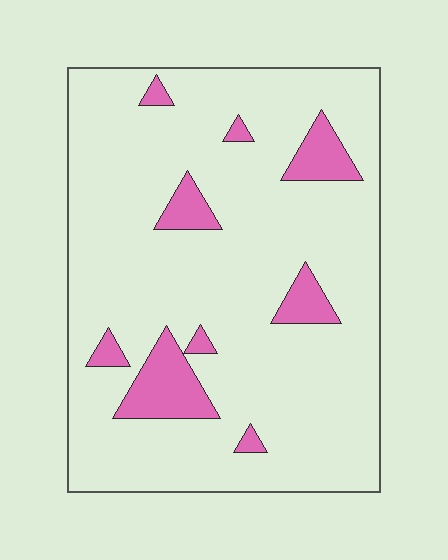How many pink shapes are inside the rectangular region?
9.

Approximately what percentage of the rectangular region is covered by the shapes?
Approximately 10%.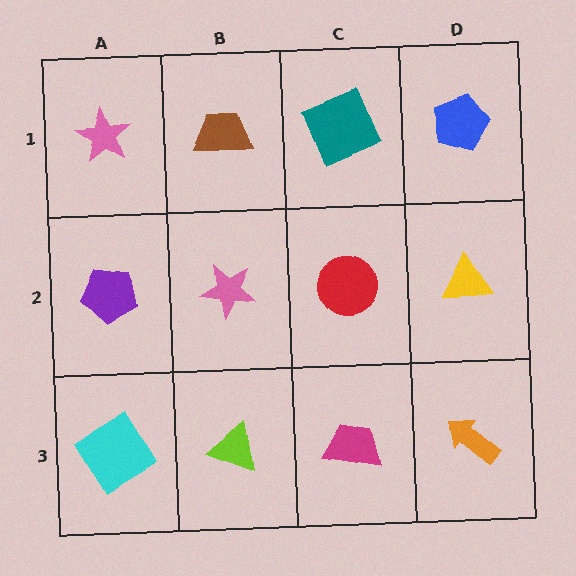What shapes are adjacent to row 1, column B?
A pink star (row 2, column B), a pink star (row 1, column A), a teal square (row 1, column C).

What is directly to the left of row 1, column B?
A pink star.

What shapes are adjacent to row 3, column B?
A pink star (row 2, column B), a cyan diamond (row 3, column A), a magenta trapezoid (row 3, column C).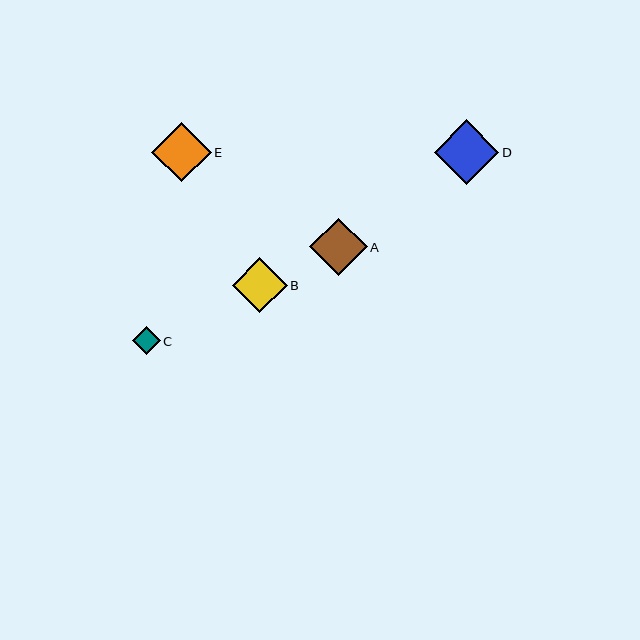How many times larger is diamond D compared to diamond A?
Diamond D is approximately 1.1 times the size of diamond A.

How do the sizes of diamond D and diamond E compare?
Diamond D and diamond E are approximately the same size.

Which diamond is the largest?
Diamond D is the largest with a size of approximately 65 pixels.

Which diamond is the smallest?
Diamond C is the smallest with a size of approximately 28 pixels.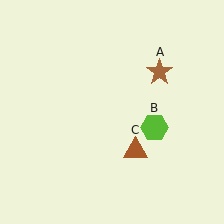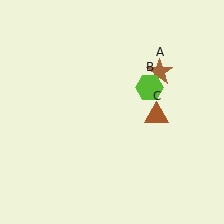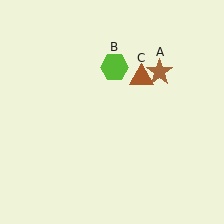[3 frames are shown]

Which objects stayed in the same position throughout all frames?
Brown star (object A) remained stationary.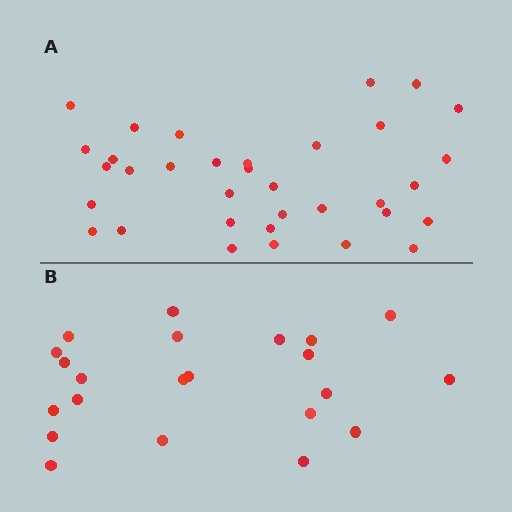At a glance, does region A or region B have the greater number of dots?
Region A (the top region) has more dots.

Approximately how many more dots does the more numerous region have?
Region A has roughly 12 or so more dots than region B.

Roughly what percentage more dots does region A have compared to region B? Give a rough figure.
About 55% more.